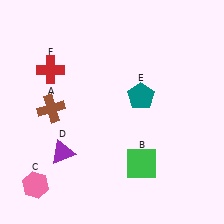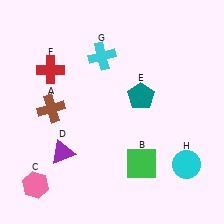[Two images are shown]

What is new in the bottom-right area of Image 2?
A cyan circle (H) was added in the bottom-right area of Image 2.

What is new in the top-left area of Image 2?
A cyan cross (G) was added in the top-left area of Image 2.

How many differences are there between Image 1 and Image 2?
There are 2 differences between the two images.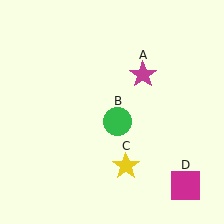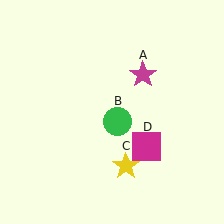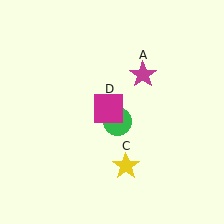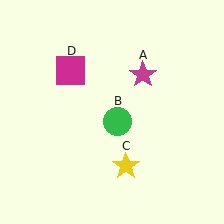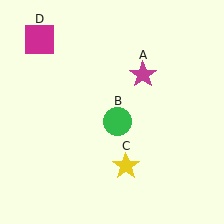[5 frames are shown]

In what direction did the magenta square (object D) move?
The magenta square (object D) moved up and to the left.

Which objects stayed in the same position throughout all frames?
Magenta star (object A) and green circle (object B) and yellow star (object C) remained stationary.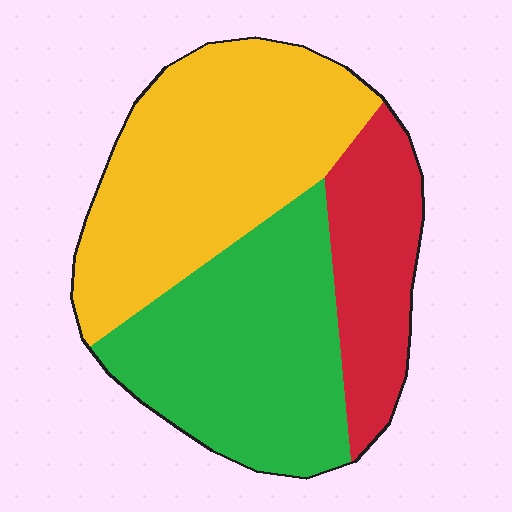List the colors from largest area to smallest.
From largest to smallest: yellow, green, red.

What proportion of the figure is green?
Green takes up between a quarter and a half of the figure.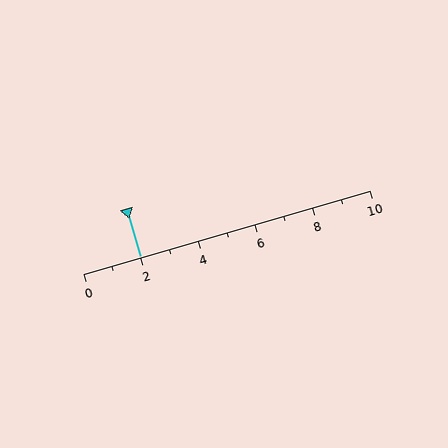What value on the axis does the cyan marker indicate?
The marker indicates approximately 2.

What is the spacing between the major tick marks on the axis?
The major ticks are spaced 2 apart.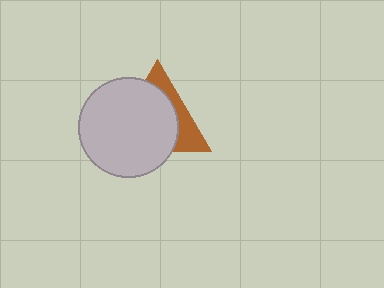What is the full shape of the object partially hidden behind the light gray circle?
The partially hidden object is a brown triangle.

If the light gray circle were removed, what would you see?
You would see the complete brown triangle.